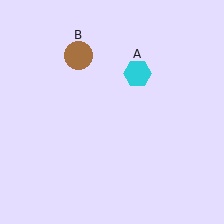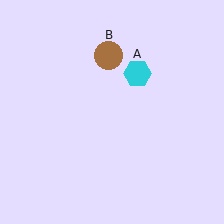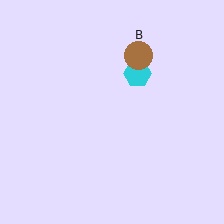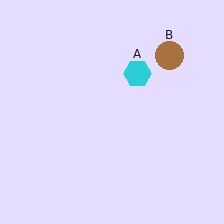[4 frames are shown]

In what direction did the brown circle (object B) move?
The brown circle (object B) moved right.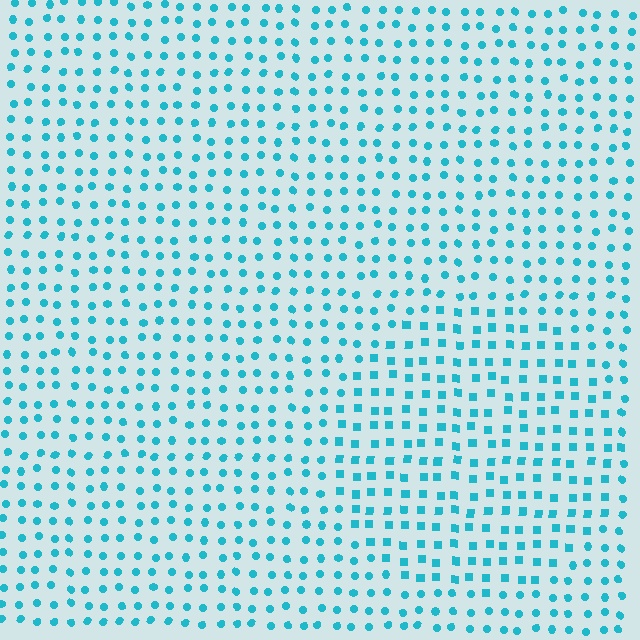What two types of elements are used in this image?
The image uses squares inside the circle region and circles outside it.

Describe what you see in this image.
The image is filled with small cyan elements arranged in a uniform grid. A circle-shaped region contains squares, while the surrounding area contains circles. The boundary is defined purely by the change in element shape.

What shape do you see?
I see a circle.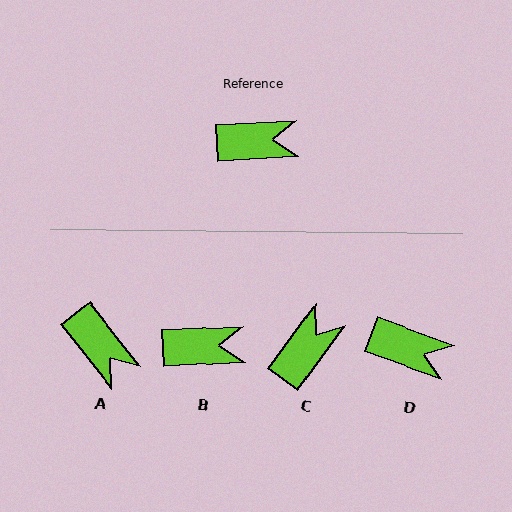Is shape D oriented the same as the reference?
No, it is off by about 23 degrees.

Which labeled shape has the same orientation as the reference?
B.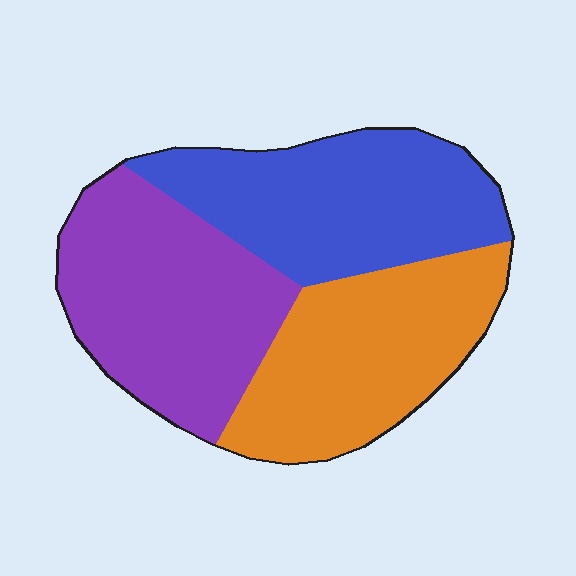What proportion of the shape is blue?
Blue covers about 35% of the shape.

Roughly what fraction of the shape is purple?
Purple covers about 35% of the shape.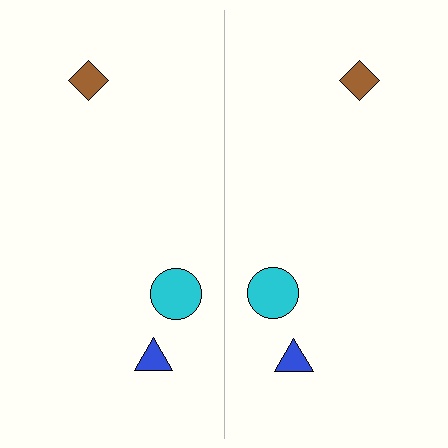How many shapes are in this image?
There are 6 shapes in this image.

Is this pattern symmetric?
Yes, this pattern has bilateral (reflection) symmetry.